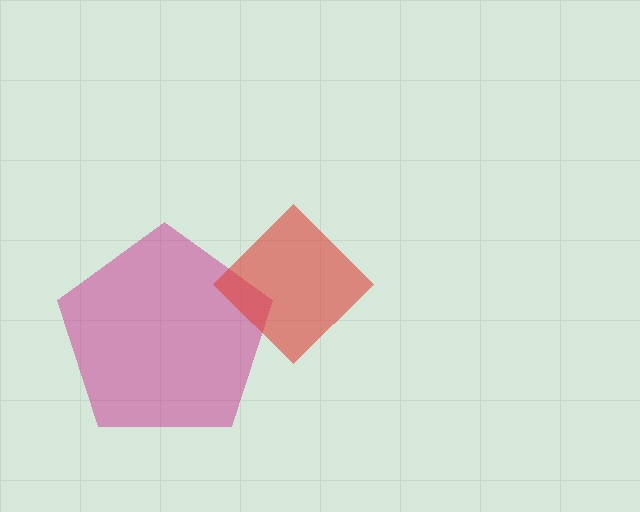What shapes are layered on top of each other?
The layered shapes are: a magenta pentagon, a red diamond.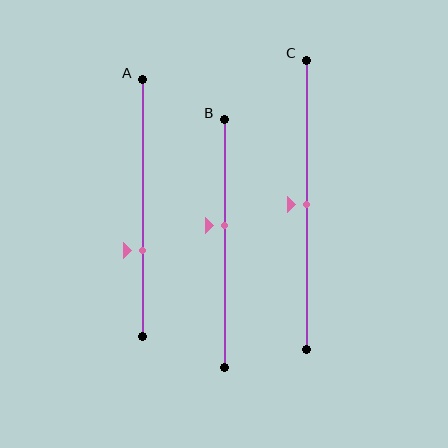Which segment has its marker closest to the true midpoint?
Segment C has its marker closest to the true midpoint.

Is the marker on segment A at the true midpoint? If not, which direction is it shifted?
No, the marker on segment A is shifted downward by about 16% of the segment length.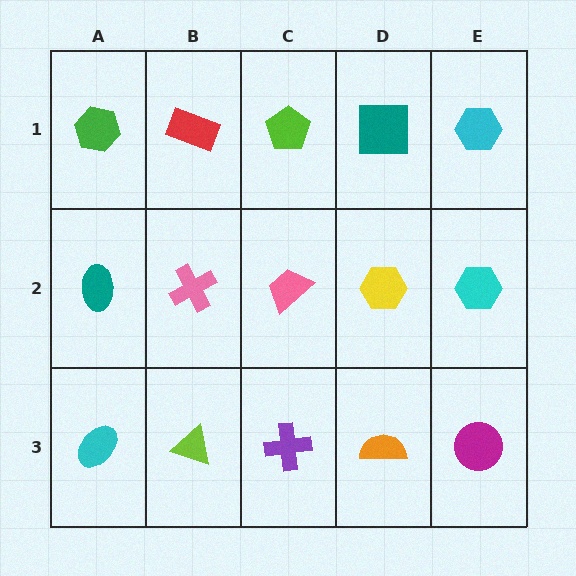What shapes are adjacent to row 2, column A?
A green hexagon (row 1, column A), a cyan ellipse (row 3, column A), a pink cross (row 2, column B).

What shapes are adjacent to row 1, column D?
A yellow hexagon (row 2, column D), a lime pentagon (row 1, column C), a cyan hexagon (row 1, column E).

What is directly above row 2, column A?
A green hexagon.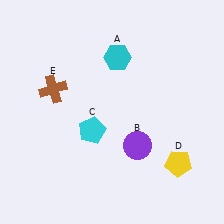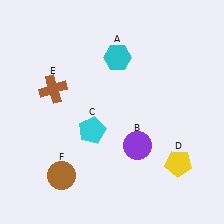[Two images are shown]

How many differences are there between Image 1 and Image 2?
There is 1 difference between the two images.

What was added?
A brown circle (F) was added in Image 2.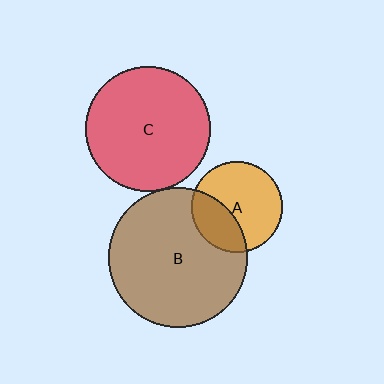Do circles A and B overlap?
Yes.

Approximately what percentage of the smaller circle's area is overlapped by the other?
Approximately 35%.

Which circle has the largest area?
Circle B (brown).